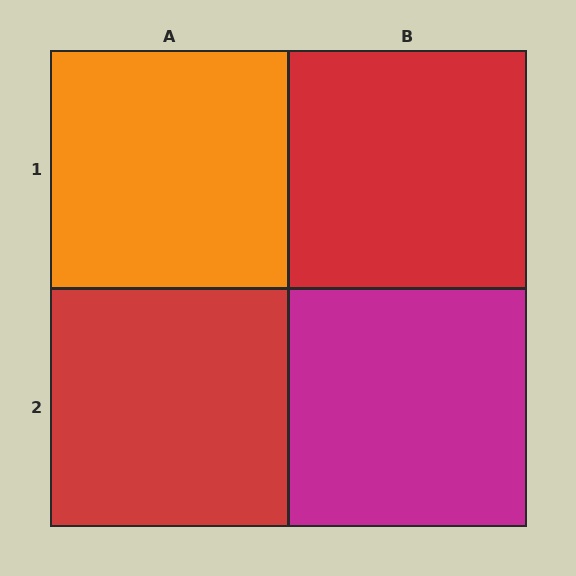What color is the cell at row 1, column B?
Red.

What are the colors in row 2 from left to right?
Red, magenta.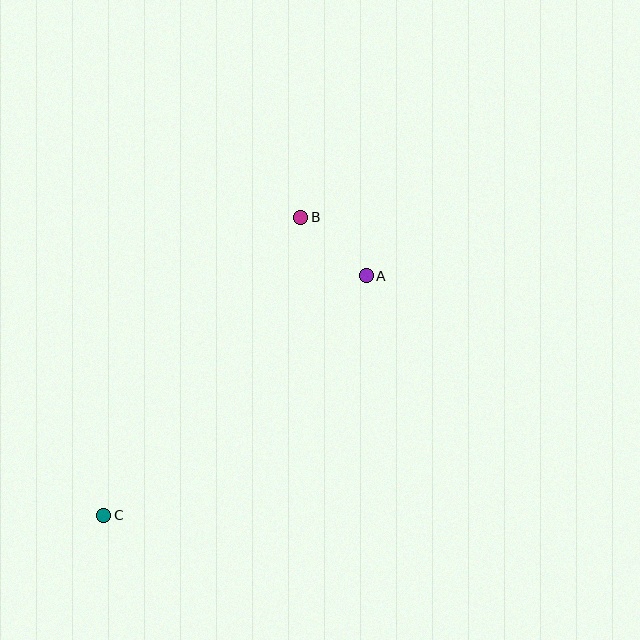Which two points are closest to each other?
Points A and B are closest to each other.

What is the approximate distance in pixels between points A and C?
The distance between A and C is approximately 356 pixels.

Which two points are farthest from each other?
Points B and C are farthest from each other.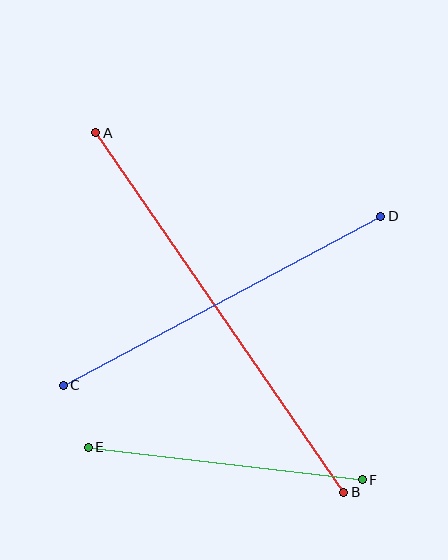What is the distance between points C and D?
The distance is approximately 360 pixels.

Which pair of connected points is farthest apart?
Points A and B are farthest apart.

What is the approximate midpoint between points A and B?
The midpoint is at approximately (220, 313) pixels.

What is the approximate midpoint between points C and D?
The midpoint is at approximately (222, 301) pixels.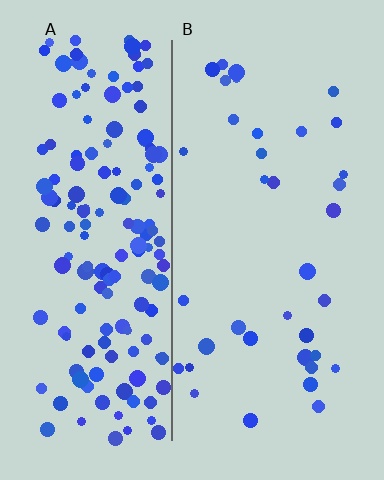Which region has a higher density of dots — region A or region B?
A (the left).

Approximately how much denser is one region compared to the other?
Approximately 4.5× — region A over region B.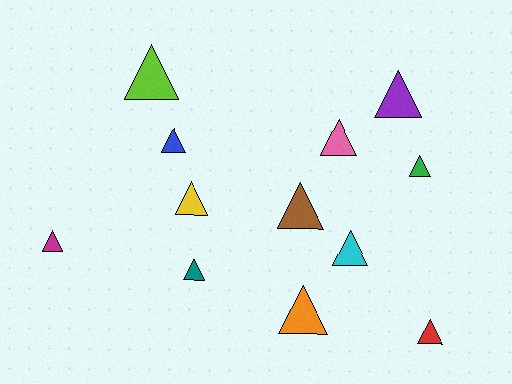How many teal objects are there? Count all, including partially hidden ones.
There is 1 teal object.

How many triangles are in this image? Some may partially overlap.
There are 12 triangles.